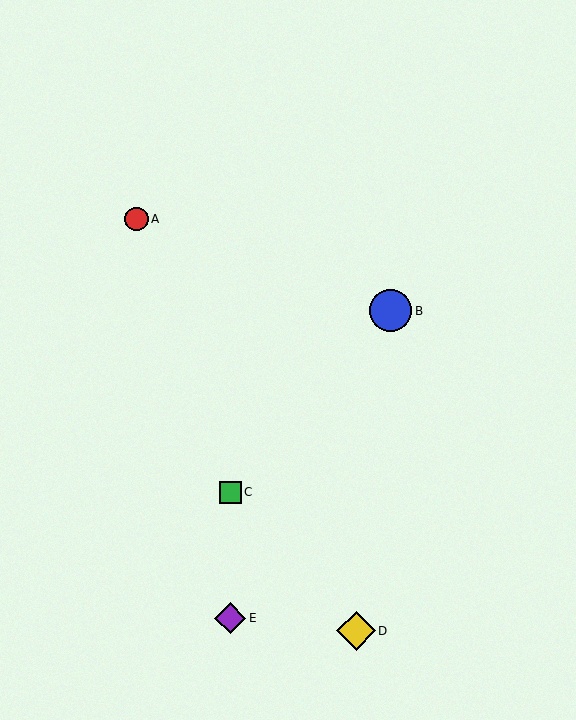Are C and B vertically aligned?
No, C is at x≈230 and B is at x≈391.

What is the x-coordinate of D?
Object D is at x≈356.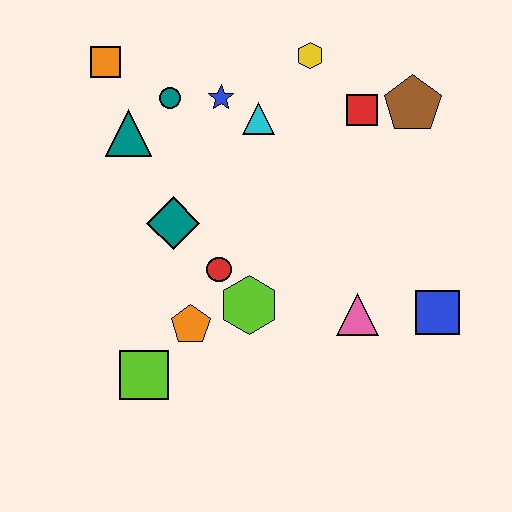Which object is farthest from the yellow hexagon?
The lime square is farthest from the yellow hexagon.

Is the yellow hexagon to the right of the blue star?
Yes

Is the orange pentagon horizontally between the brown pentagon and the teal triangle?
Yes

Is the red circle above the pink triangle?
Yes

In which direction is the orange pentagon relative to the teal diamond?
The orange pentagon is below the teal diamond.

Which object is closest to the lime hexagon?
The red circle is closest to the lime hexagon.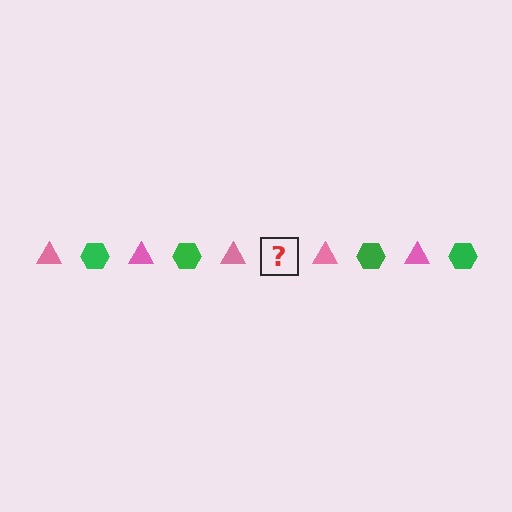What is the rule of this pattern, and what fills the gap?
The rule is that the pattern alternates between pink triangle and green hexagon. The gap should be filled with a green hexagon.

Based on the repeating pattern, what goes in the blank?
The blank should be a green hexagon.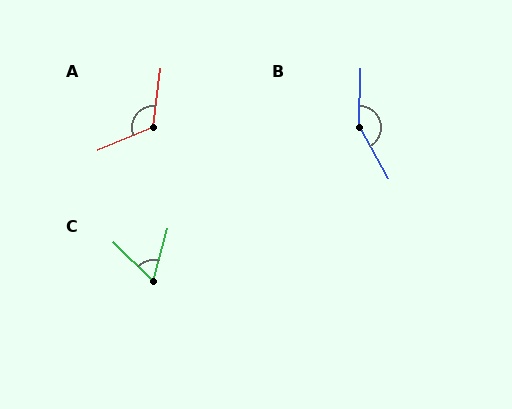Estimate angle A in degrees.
Approximately 120 degrees.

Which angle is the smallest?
C, at approximately 61 degrees.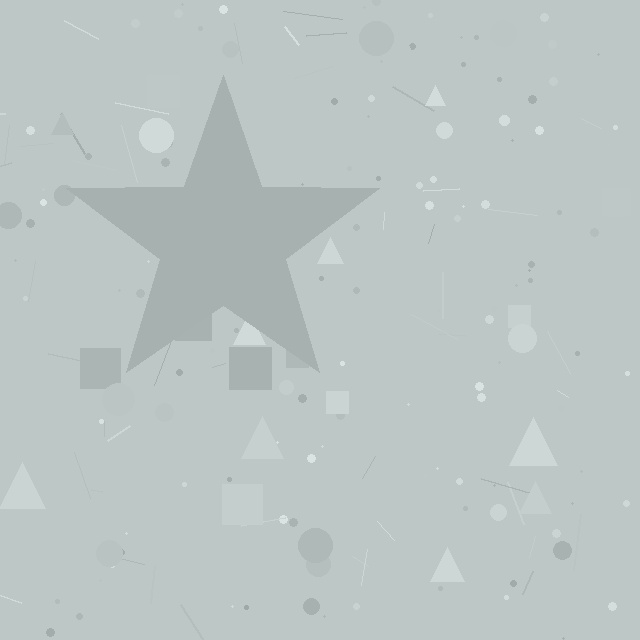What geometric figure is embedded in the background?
A star is embedded in the background.